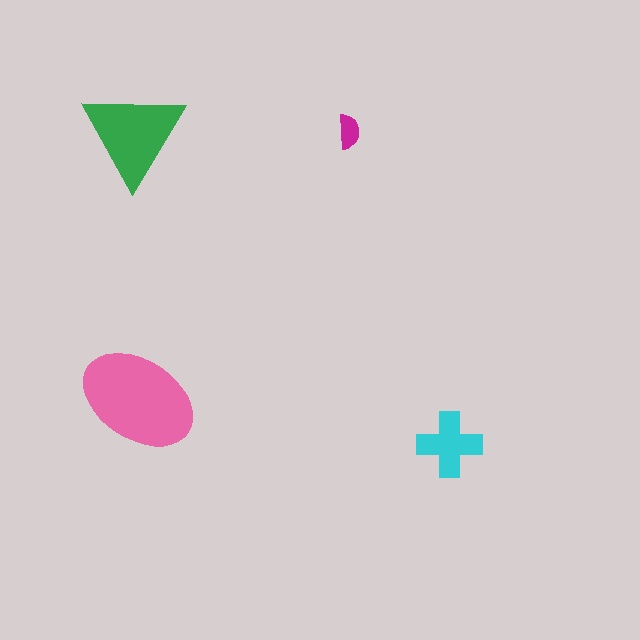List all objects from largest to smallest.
The pink ellipse, the green triangle, the cyan cross, the magenta semicircle.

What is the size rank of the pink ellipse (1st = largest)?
1st.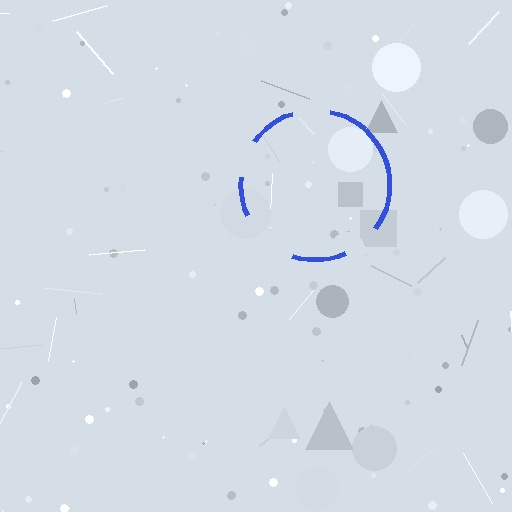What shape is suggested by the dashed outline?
The dashed outline suggests a circle.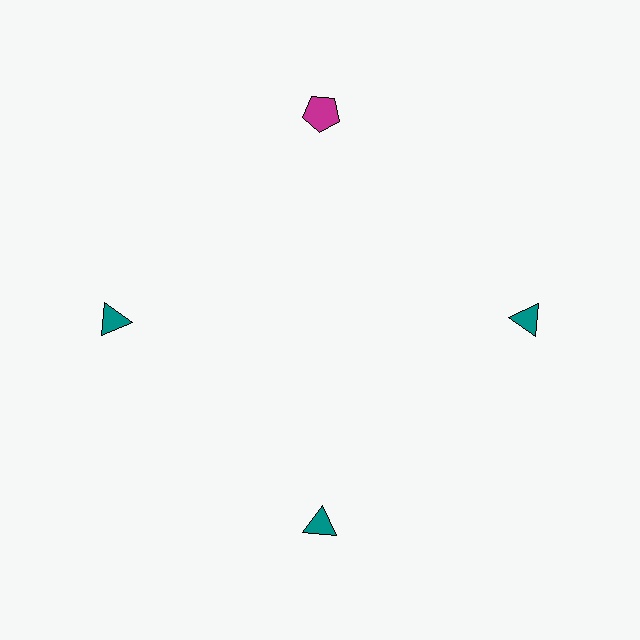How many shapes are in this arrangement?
There are 4 shapes arranged in a ring pattern.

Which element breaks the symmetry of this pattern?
The magenta pentagon at roughly the 12 o'clock position breaks the symmetry. All other shapes are teal triangles.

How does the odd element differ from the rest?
It differs in both color (magenta instead of teal) and shape (pentagon instead of triangle).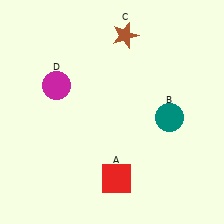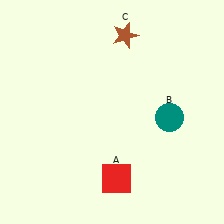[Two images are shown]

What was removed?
The magenta circle (D) was removed in Image 2.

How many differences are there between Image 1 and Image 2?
There is 1 difference between the two images.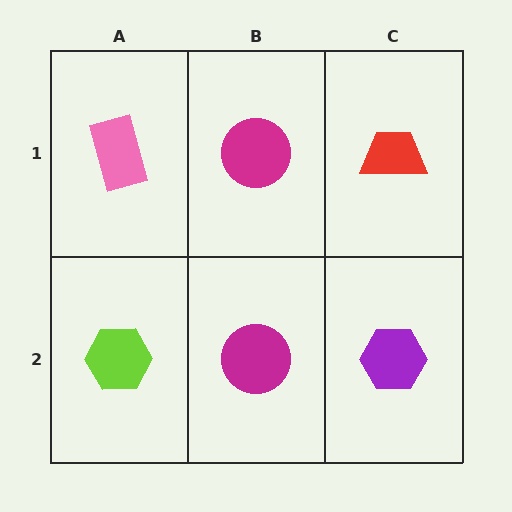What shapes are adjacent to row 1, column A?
A lime hexagon (row 2, column A), a magenta circle (row 1, column B).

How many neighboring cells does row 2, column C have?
2.